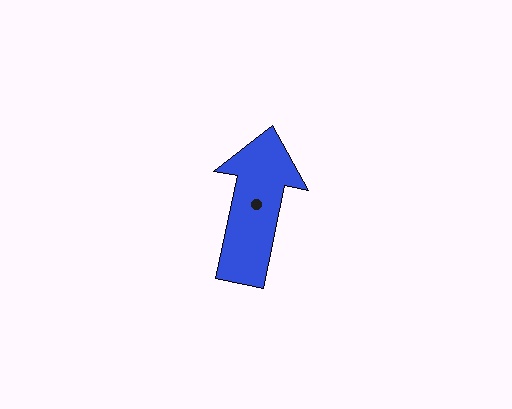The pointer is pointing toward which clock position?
Roughly 12 o'clock.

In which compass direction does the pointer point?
North.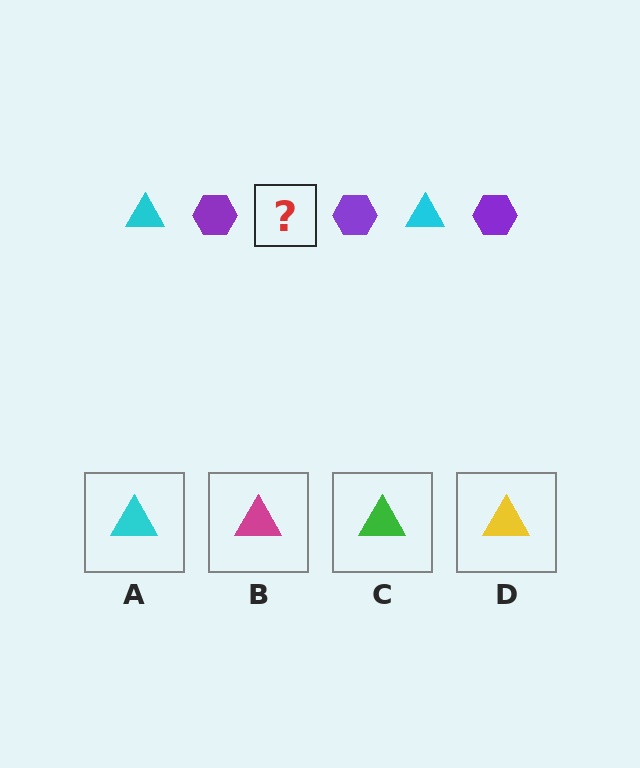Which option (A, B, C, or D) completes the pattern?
A.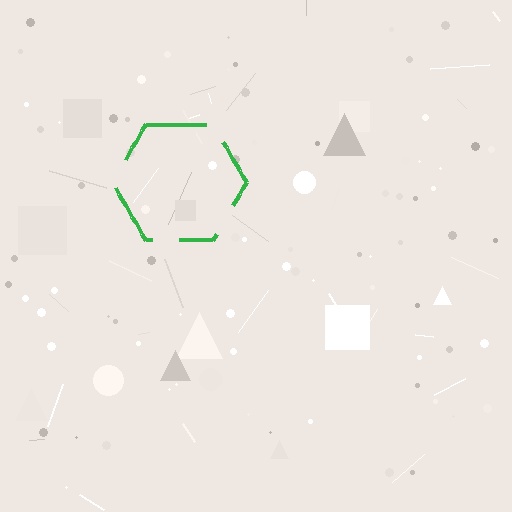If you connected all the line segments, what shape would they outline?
They would outline a hexagon.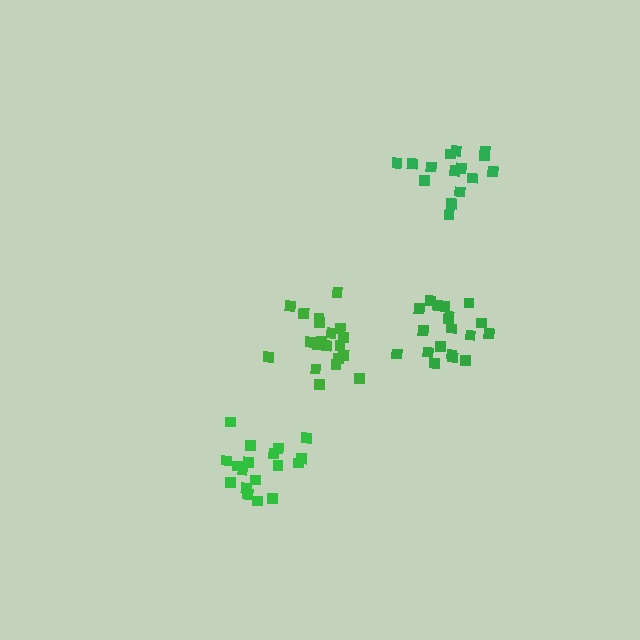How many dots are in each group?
Group 1: 18 dots, Group 2: 20 dots, Group 3: 15 dots, Group 4: 19 dots (72 total).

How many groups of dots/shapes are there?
There are 4 groups.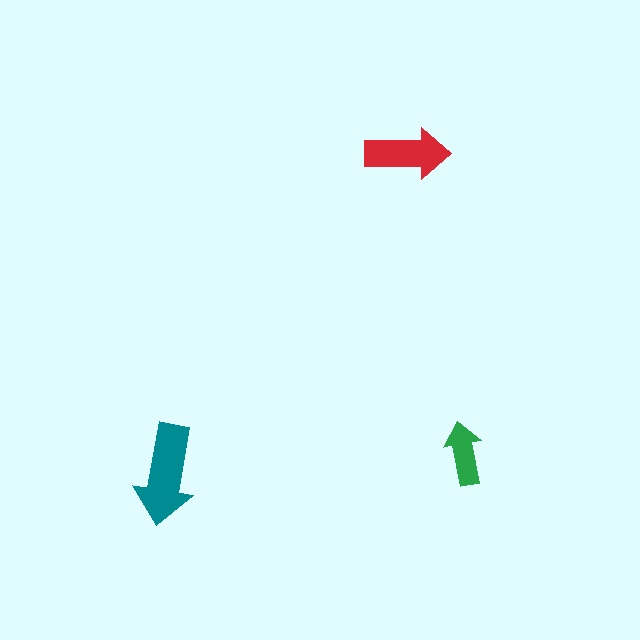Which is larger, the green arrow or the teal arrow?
The teal one.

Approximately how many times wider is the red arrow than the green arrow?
About 1.5 times wider.